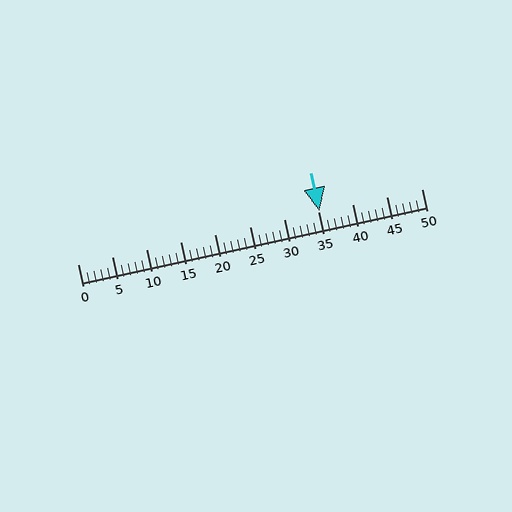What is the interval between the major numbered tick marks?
The major tick marks are spaced 5 units apart.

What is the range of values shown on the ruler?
The ruler shows values from 0 to 50.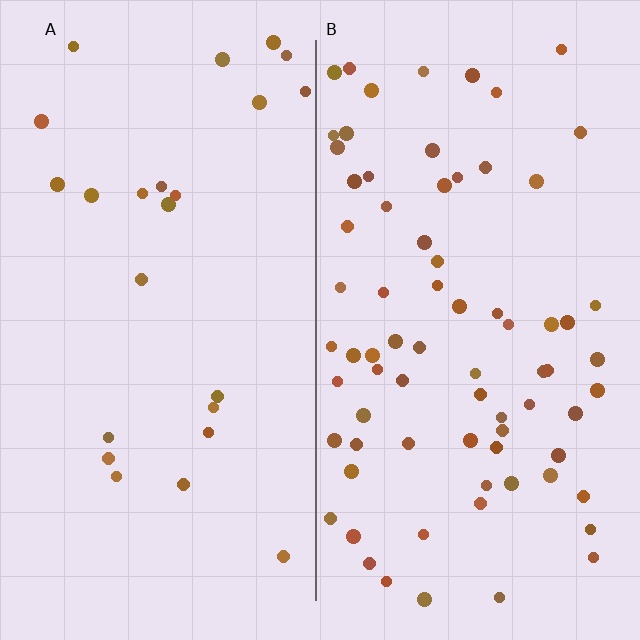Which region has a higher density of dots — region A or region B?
B (the right).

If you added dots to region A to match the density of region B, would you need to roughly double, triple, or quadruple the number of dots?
Approximately triple.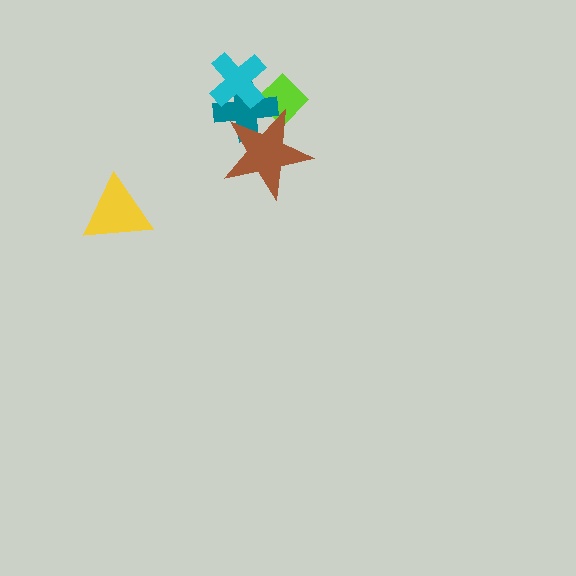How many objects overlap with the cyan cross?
2 objects overlap with the cyan cross.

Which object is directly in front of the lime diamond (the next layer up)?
The teal cross is directly in front of the lime diamond.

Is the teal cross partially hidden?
Yes, it is partially covered by another shape.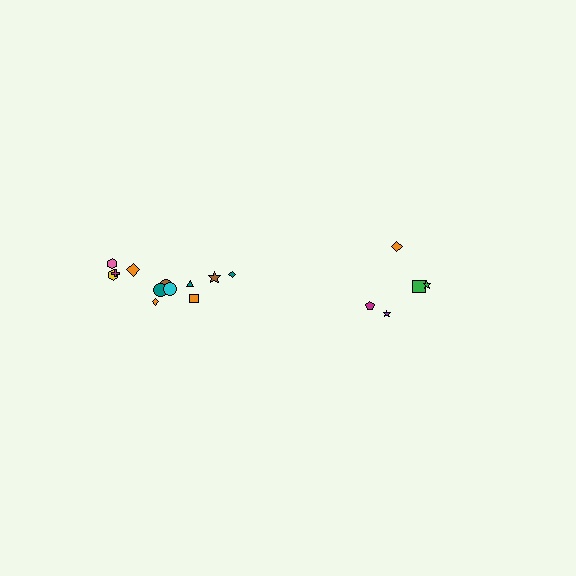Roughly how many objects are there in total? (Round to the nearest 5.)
Roughly 15 objects in total.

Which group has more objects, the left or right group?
The left group.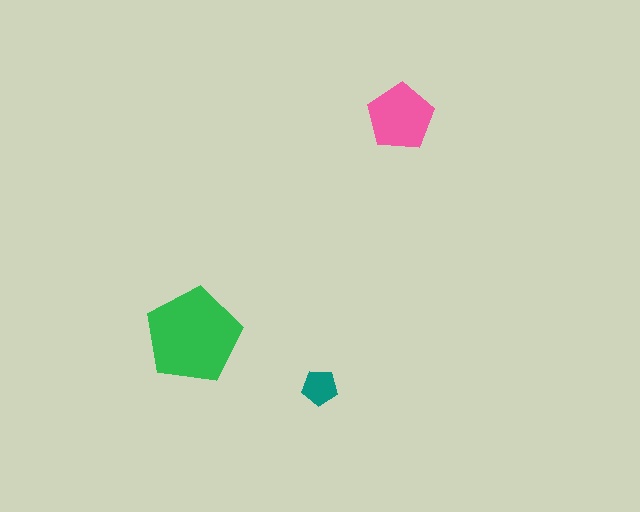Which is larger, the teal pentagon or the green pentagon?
The green one.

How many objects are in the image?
There are 3 objects in the image.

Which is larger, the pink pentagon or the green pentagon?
The green one.